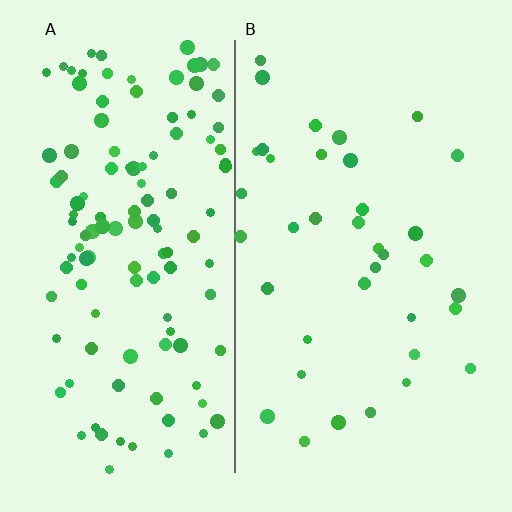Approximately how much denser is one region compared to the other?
Approximately 3.3× — region A over region B.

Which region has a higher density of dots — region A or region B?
A (the left).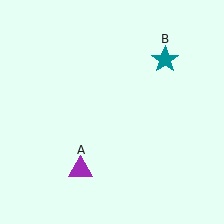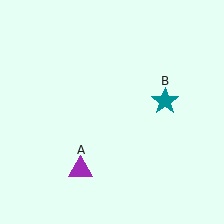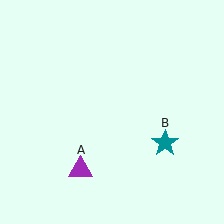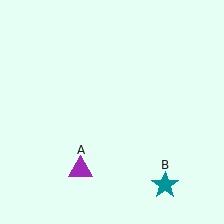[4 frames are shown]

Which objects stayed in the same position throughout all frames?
Purple triangle (object A) remained stationary.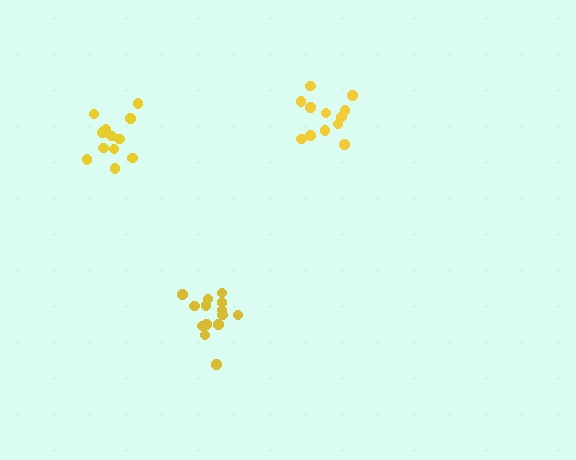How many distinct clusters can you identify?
There are 3 distinct clusters.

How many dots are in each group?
Group 1: 14 dots, Group 2: 12 dots, Group 3: 13 dots (39 total).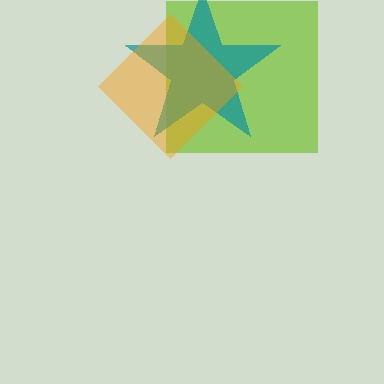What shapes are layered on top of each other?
The layered shapes are: a lime square, a teal star, an orange diamond.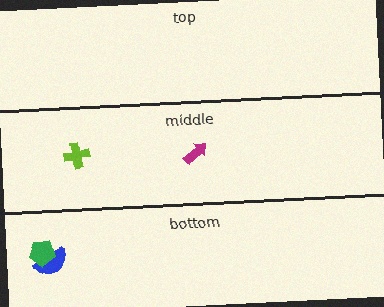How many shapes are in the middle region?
2.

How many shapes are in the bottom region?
2.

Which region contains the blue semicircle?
The bottom region.